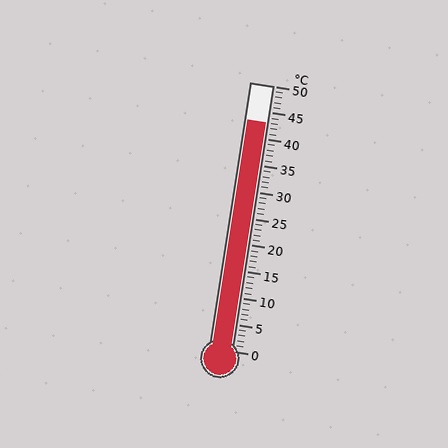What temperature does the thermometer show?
The thermometer shows approximately 43°C.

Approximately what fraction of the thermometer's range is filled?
The thermometer is filled to approximately 85% of its range.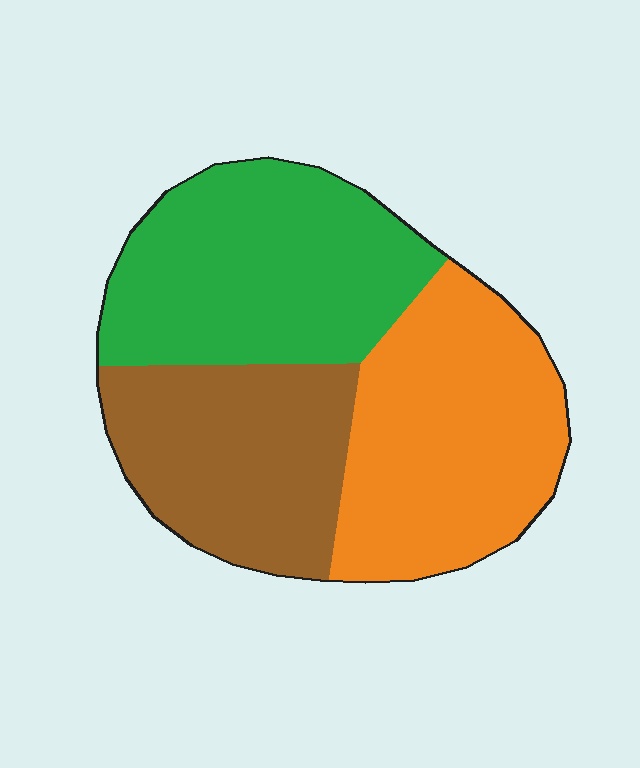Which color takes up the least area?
Brown, at roughly 30%.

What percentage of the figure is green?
Green takes up about three eighths (3/8) of the figure.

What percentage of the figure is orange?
Orange covers about 35% of the figure.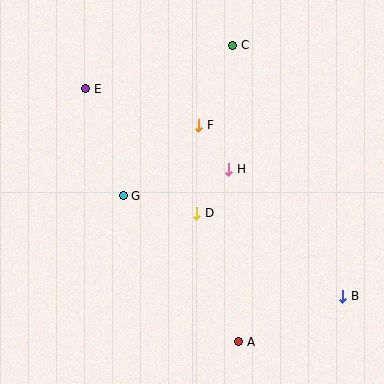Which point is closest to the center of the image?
Point D at (197, 213) is closest to the center.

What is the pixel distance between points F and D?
The distance between F and D is 88 pixels.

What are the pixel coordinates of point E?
Point E is at (86, 89).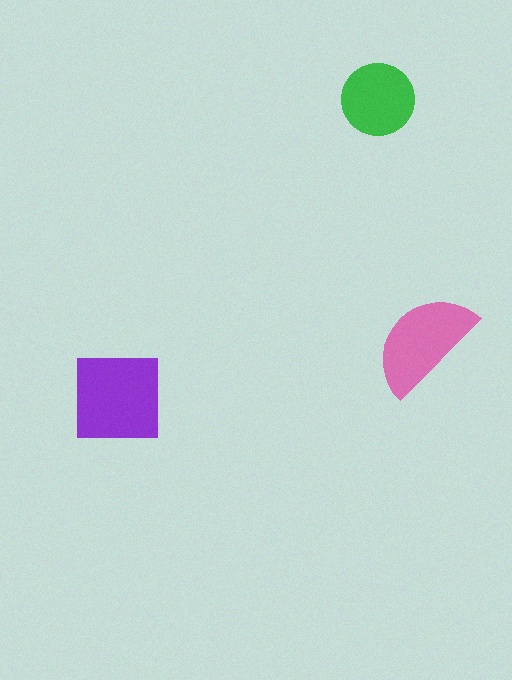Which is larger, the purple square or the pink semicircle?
The purple square.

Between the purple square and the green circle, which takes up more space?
The purple square.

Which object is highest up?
The green circle is topmost.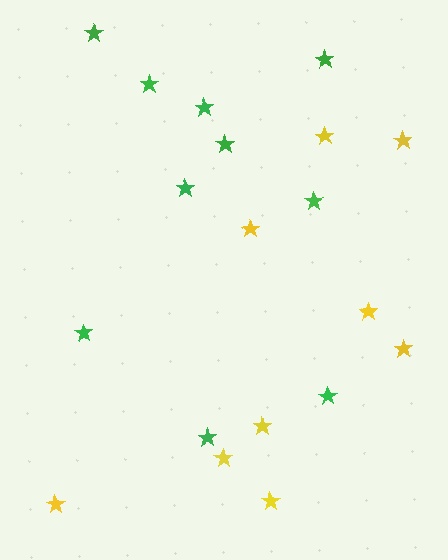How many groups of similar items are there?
There are 2 groups: one group of yellow stars (9) and one group of green stars (10).